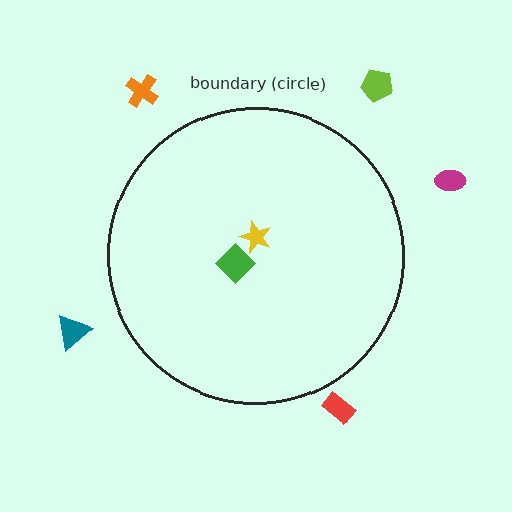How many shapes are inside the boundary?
2 inside, 5 outside.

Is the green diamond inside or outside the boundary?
Inside.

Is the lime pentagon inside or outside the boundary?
Outside.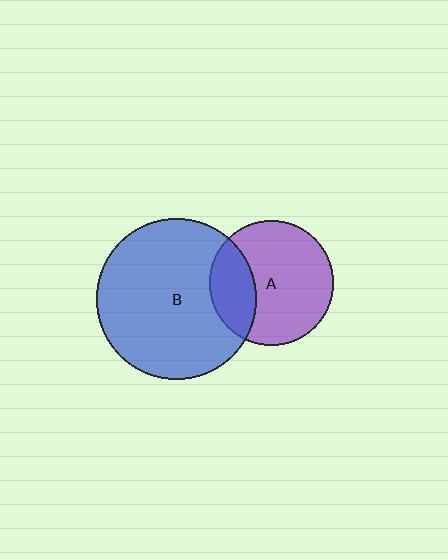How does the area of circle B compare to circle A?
Approximately 1.7 times.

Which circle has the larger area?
Circle B (blue).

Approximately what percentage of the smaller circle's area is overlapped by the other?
Approximately 25%.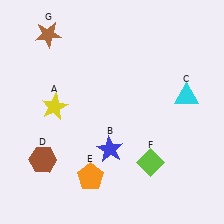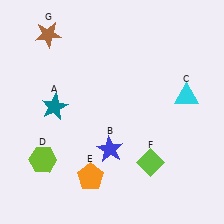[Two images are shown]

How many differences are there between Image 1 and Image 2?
There are 2 differences between the two images.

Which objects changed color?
A changed from yellow to teal. D changed from brown to lime.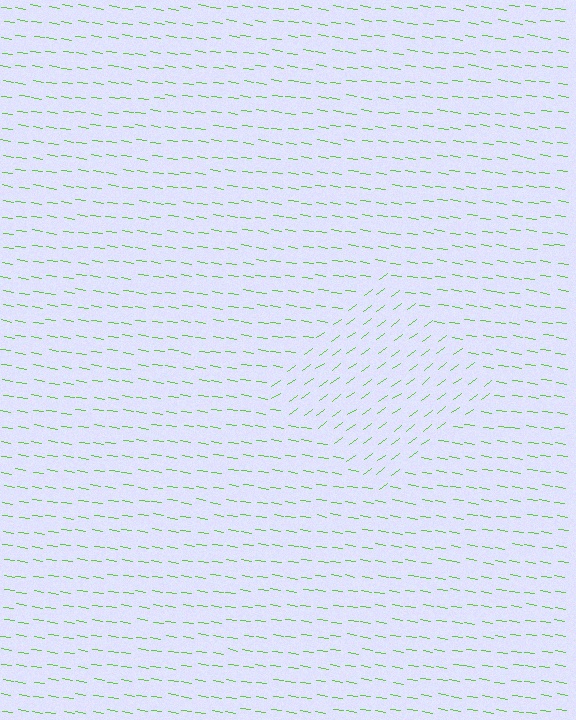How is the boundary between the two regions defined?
The boundary is defined purely by a change in line orientation (approximately 45 degrees difference). All lines are the same color and thickness.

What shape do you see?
I see a diamond.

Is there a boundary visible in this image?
Yes, there is a texture boundary formed by a change in line orientation.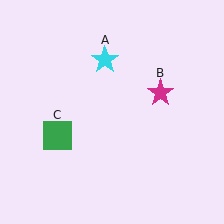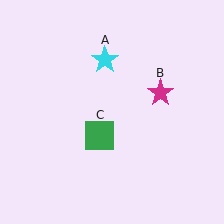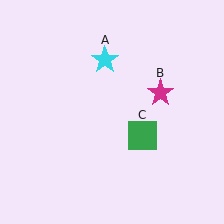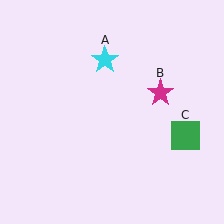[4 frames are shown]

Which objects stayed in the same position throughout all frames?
Cyan star (object A) and magenta star (object B) remained stationary.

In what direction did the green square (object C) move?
The green square (object C) moved right.